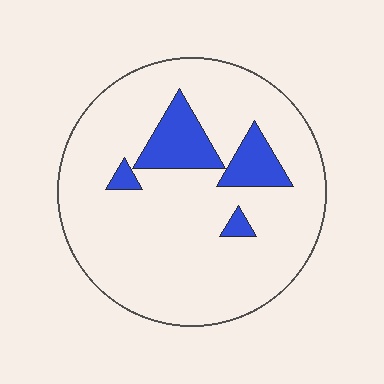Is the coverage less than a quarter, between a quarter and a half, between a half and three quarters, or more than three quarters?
Less than a quarter.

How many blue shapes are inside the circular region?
4.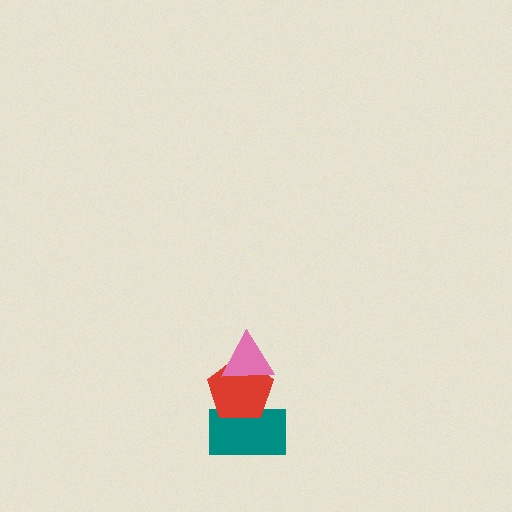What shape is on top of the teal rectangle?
The red pentagon is on top of the teal rectangle.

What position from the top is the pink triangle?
The pink triangle is 1st from the top.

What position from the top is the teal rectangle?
The teal rectangle is 3rd from the top.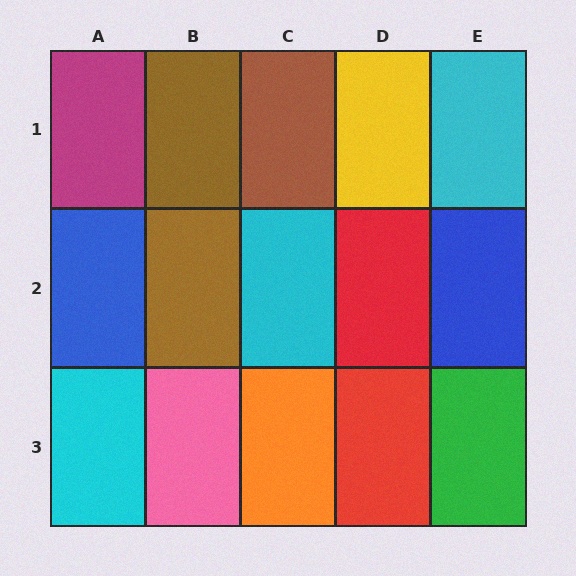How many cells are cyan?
3 cells are cyan.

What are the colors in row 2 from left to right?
Blue, brown, cyan, red, blue.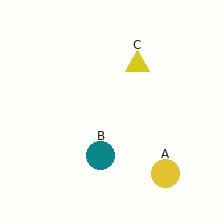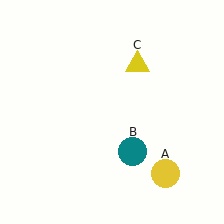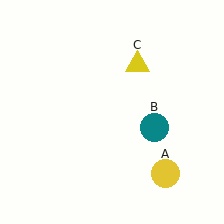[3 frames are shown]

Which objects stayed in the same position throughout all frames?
Yellow circle (object A) and yellow triangle (object C) remained stationary.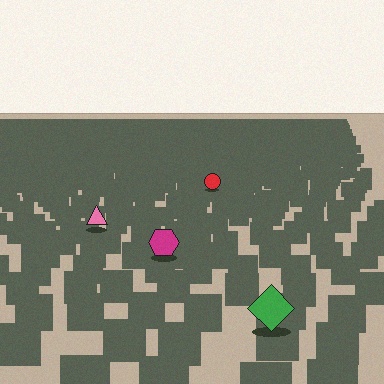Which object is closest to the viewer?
The green diamond is closest. The texture marks near it are larger and more spread out.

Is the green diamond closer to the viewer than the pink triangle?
Yes. The green diamond is closer — you can tell from the texture gradient: the ground texture is coarser near it.